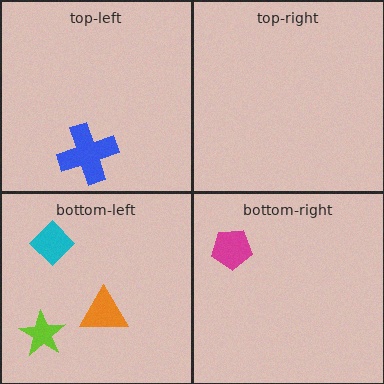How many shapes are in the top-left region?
1.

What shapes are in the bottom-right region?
The magenta pentagon.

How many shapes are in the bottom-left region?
3.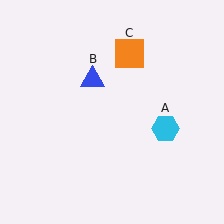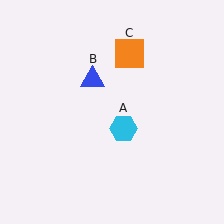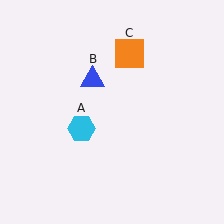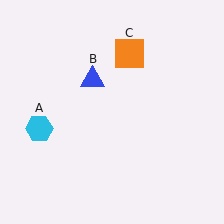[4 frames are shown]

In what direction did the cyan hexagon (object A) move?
The cyan hexagon (object A) moved left.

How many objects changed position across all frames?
1 object changed position: cyan hexagon (object A).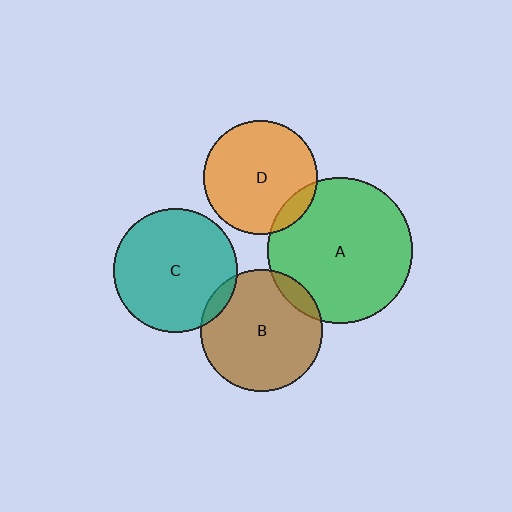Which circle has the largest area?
Circle A (green).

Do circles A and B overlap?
Yes.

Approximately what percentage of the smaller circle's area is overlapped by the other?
Approximately 10%.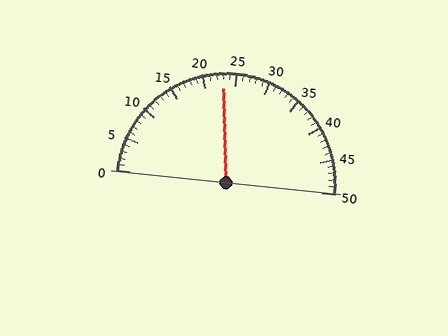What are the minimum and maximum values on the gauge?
The gauge ranges from 0 to 50.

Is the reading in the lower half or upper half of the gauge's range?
The reading is in the lower half of the range (0 to 50).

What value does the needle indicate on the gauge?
The needle indicates approximately 23.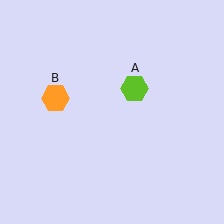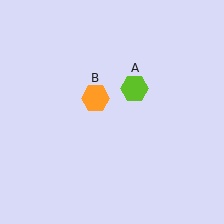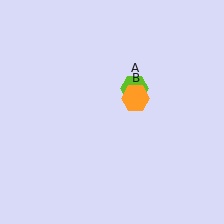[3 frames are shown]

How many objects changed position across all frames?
1 object changed position: orange hexagon (object B).